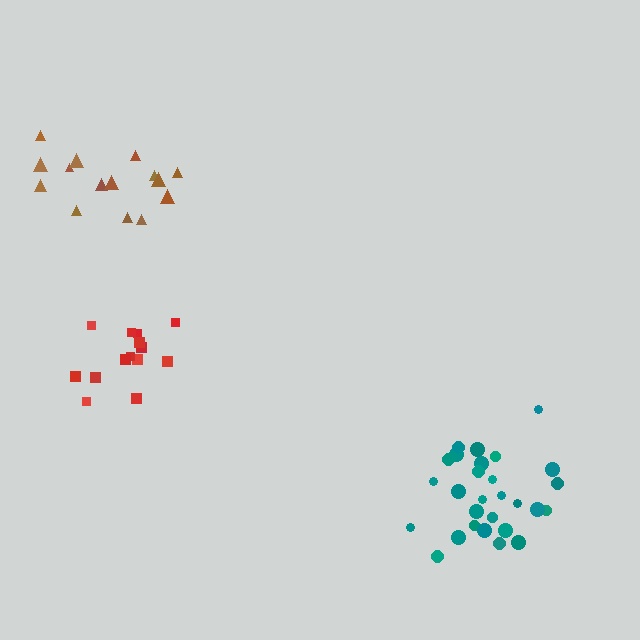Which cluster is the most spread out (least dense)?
Brown.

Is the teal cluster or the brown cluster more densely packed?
Teal.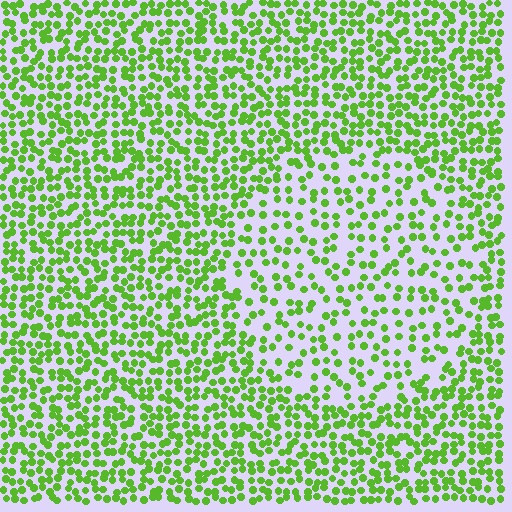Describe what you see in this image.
The image contains small lime elements arranged at two different densities. A circle-shaped region is visible where the elements are less densely packed than the surrounding area.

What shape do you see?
I see a circle.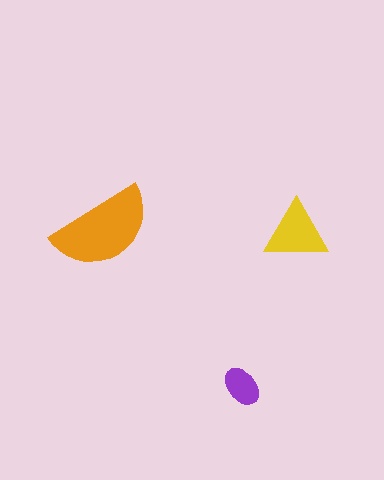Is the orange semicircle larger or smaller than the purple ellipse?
Larger.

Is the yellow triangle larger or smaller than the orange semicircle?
Smaller.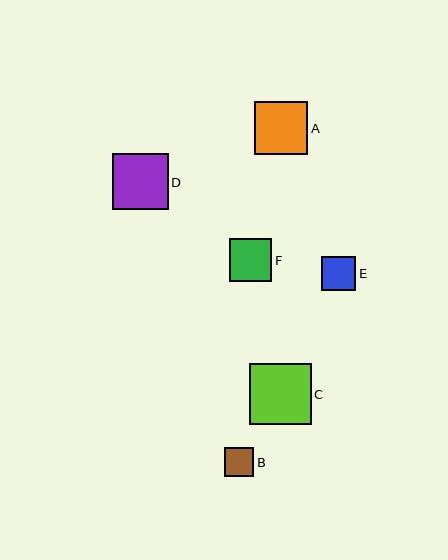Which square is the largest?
Square C is the largest with a size of approximately 61 pixels.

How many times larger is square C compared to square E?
Square C is approximately 1.8 times the size of square E.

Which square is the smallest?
Square B is the smallest with a size of approximately 29 pixels.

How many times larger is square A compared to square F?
Square A is approximately 1.2 times the size of square F.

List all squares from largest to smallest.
From largest to smallest: C, D, A, F, E, B.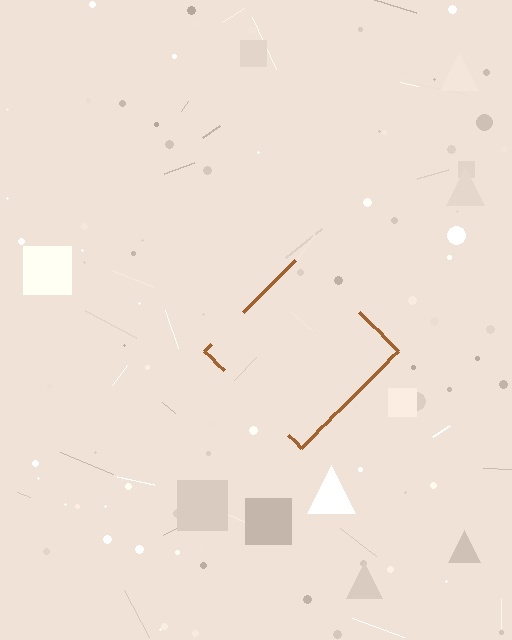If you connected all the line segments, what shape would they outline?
They would outline a diamond.